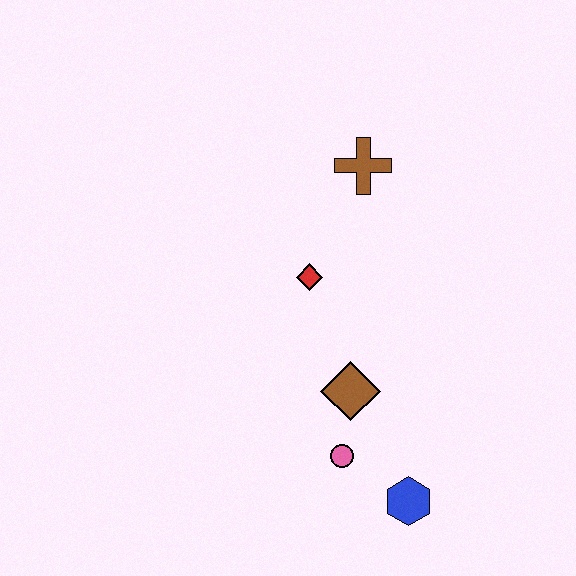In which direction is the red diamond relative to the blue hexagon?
The red diamond is above the blue hexagon.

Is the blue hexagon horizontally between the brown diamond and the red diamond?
No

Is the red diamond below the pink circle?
No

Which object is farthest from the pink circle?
The brown cross is farthest from the pink circle.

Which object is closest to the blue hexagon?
The pink circle is closest to the blue hexagon.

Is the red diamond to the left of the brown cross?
Yes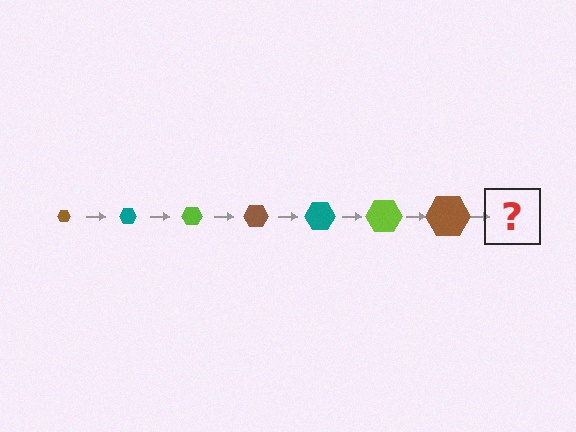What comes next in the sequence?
The next element should be a teal hexagon, larger than the previous one.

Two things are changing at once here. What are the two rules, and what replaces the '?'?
The two rules are that the hexagon grows larger each step and the color cycles through brown, teal, and lime. The '?' should be a teal hexagon, larger than the previous one.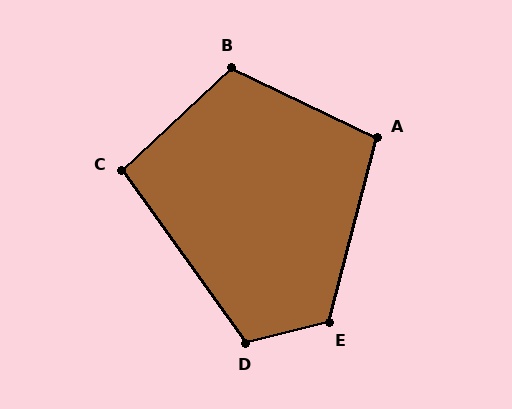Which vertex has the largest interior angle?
E, at approximately 118 degrees.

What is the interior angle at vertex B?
Approximately 111 degrees (obtuse).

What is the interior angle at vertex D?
Approximately 112 degrees (obtuse).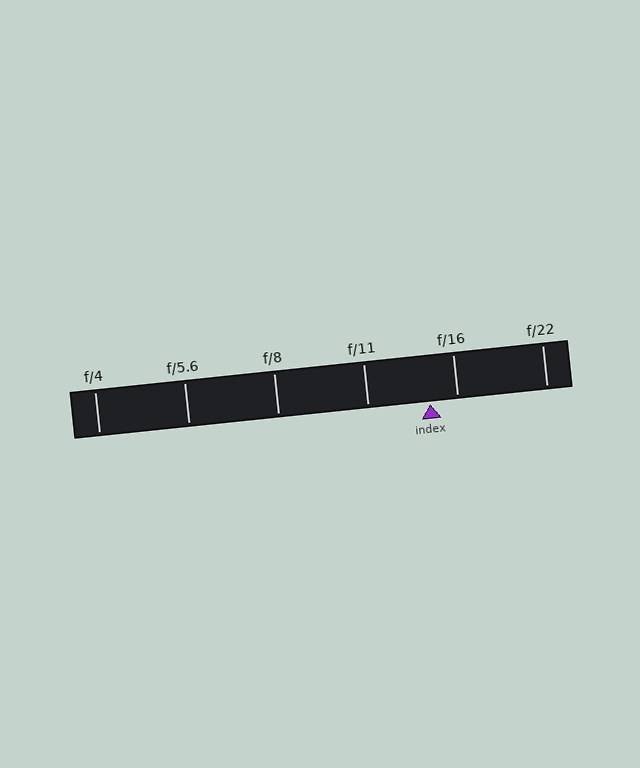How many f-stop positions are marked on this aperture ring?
There are 6 f-stop positions marked.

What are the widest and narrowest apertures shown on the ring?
The widest aperture shown is f/4 and the narrowest is f/22.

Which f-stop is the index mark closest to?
The index mark is closest to f/16.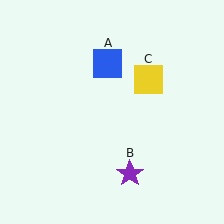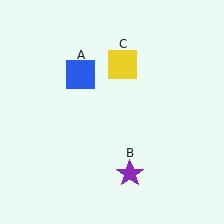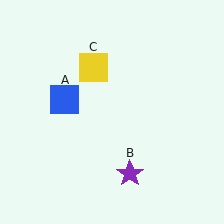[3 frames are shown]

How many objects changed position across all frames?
2 objects changed position: blue square (object A), yellow square (object C).